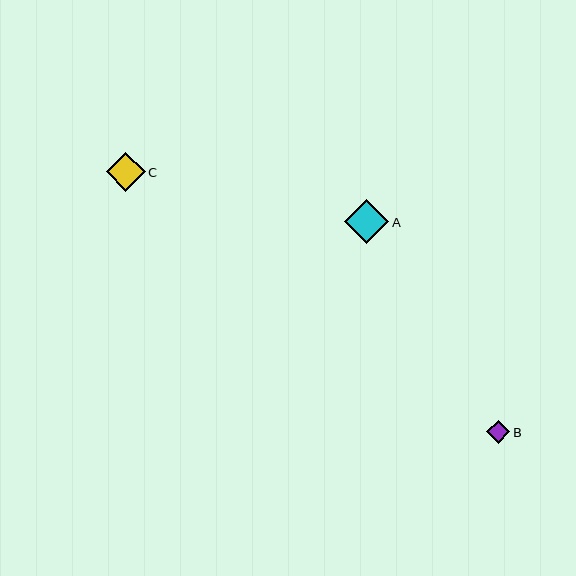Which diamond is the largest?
Diamond A is the largest with a size of approximately 44 pixels.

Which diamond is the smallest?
Diamond B is the smallest with a size of approximately 23 pixels.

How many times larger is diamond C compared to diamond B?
Diamond C is approximately 1.7 times the size of diamond B.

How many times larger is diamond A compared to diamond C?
Diamond A is approximately 1.1 times the size of diamond C.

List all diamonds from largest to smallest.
From largest to smallest: A, C, B.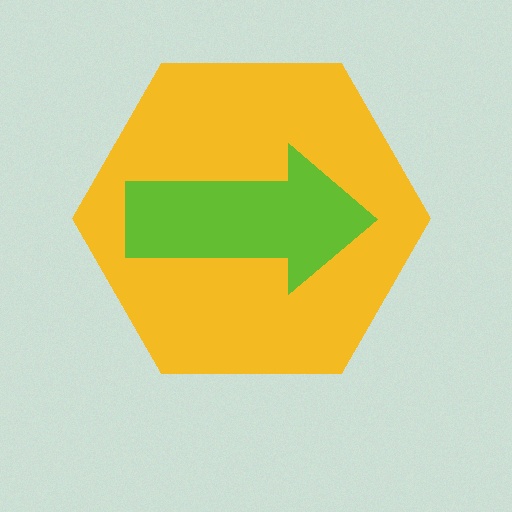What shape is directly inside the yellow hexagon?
The lime arrow.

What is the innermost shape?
The lime arrow.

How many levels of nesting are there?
2.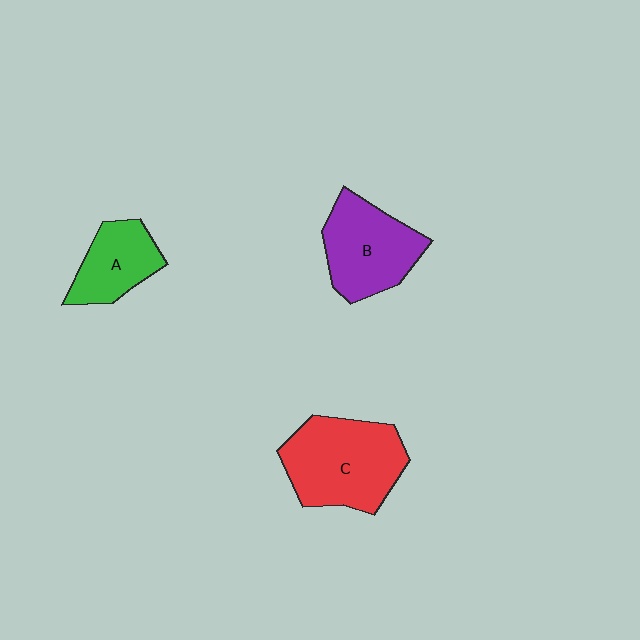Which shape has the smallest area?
Shape A (green).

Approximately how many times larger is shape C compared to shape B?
Approximately 1.2 times.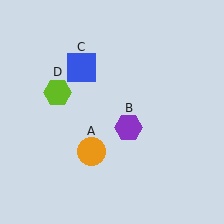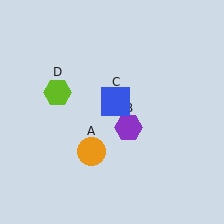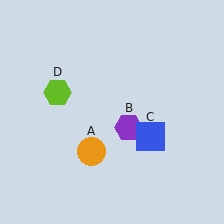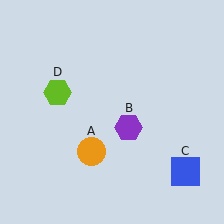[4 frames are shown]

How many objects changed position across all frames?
1 object changed position: blue square (object C).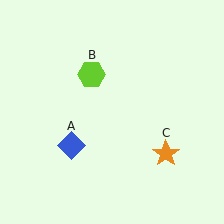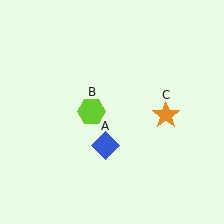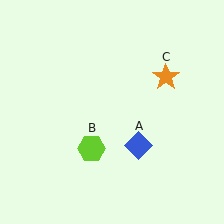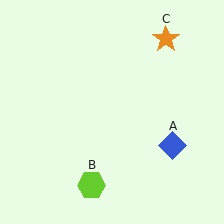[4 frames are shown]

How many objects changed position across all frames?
3 objects changed position: blue diamond (object A), lime hexagon (object B), orange star (object C).